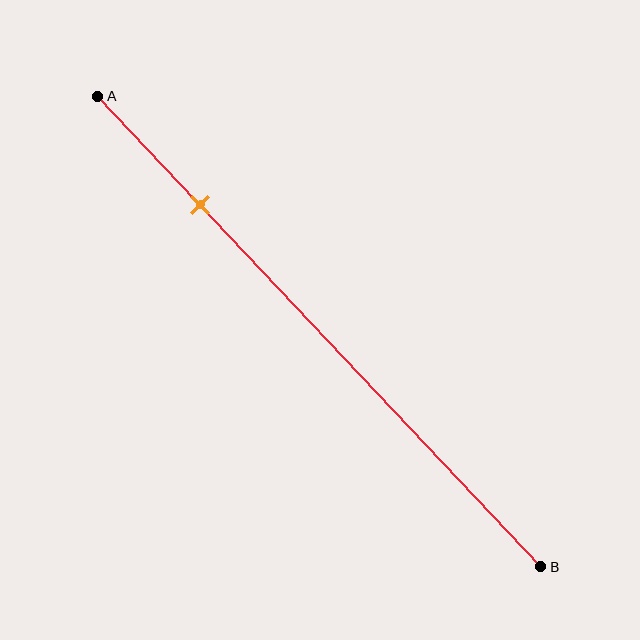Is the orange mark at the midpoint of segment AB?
No, the mark is at about 25% from A, not at the 50% midpoint.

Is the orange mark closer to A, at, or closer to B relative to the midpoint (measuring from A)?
The orange mark is closer to point A than the midpoint of segment AB.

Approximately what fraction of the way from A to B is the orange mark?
The orange mark is approximately 25% of the way from A to B.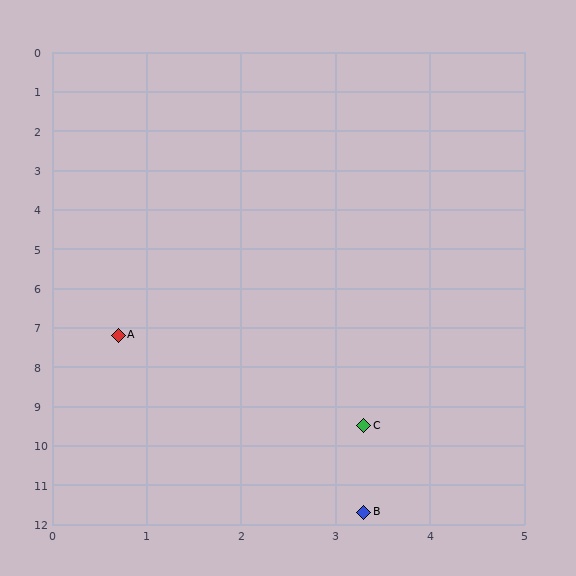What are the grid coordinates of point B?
Point B is at approximately (3.3, 11.7).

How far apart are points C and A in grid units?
Points C and A are about 3.5 grid units apart.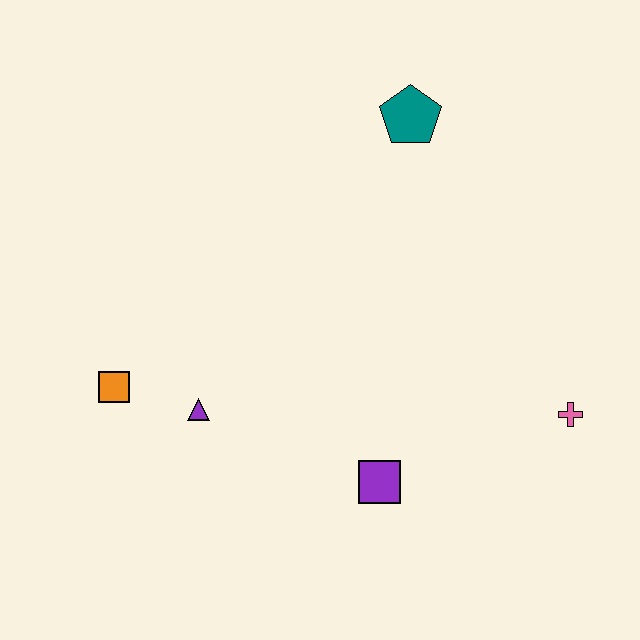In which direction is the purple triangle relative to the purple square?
The purple triangle is to the left of the purple square.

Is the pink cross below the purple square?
No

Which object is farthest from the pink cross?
The orange square is farthest from the pink cross.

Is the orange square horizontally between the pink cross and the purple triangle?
No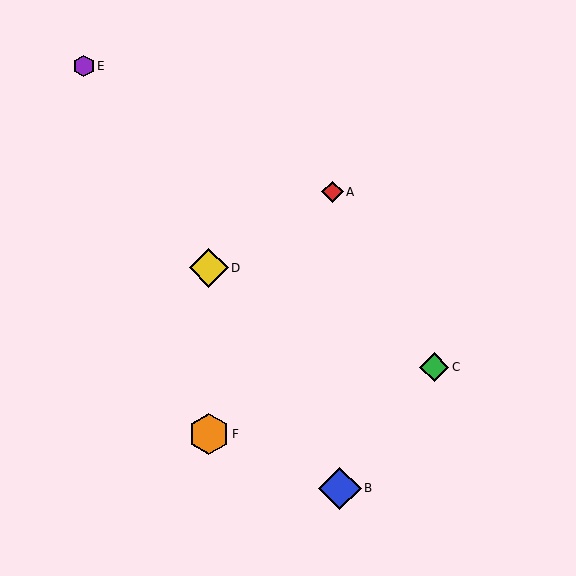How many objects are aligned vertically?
2 objects (D, F) are aligned vertically.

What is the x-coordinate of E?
Object E is at x≈84.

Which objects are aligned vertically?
Objects D, F are aligned vertically.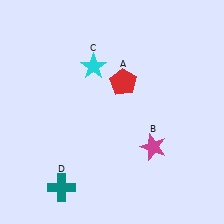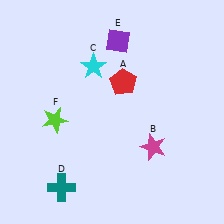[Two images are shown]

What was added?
A purple diamond (E), a lime star (F) were added in Image 2.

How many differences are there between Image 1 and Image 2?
There are 2 differences between the two images.